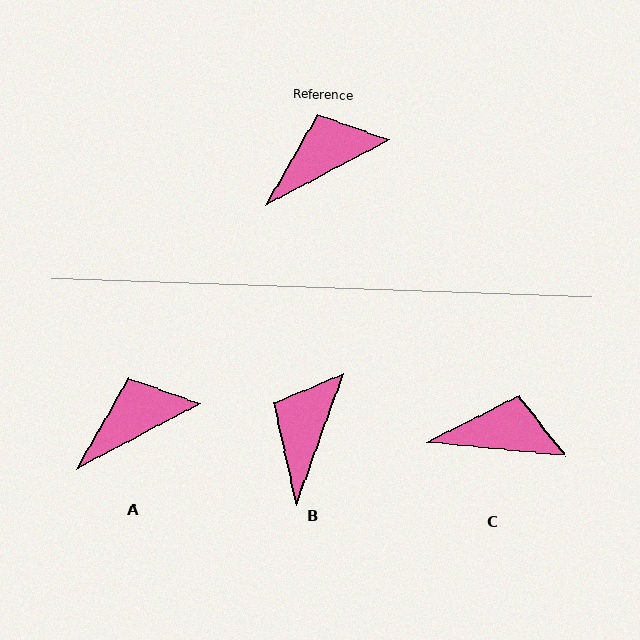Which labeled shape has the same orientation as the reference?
A.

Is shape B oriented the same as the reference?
No, it is off by about 42 degrees.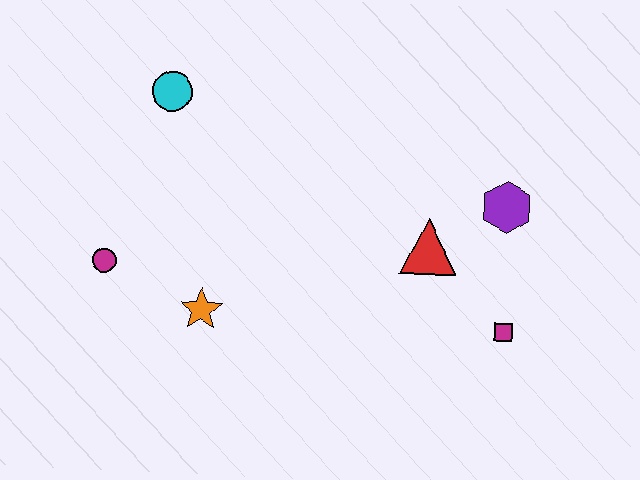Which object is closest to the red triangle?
The purple hexagon is closest to the red triangle.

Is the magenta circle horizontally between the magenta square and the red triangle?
No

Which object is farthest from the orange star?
The purple hexagon is farthest from the orange star.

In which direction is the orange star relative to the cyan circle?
The orange star is below the cyan circle.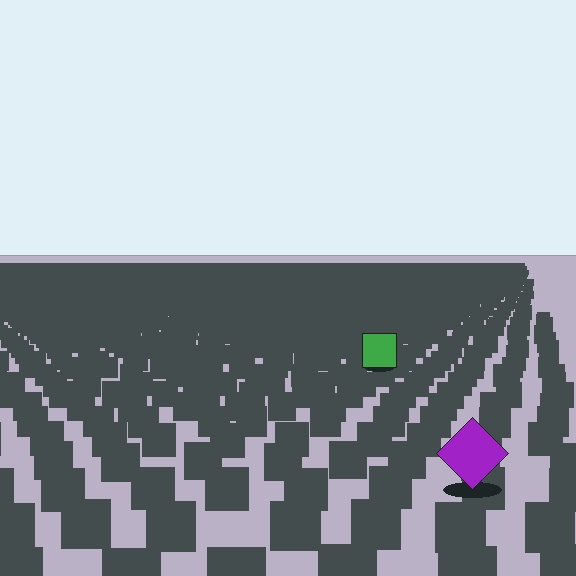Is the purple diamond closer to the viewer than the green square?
Yes. The purple diamond is closer — you can tell from the texture gradient: the ground texture is coarser near it.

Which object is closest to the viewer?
The purple diamond is closest. The texture marks near it are larger and more spread out.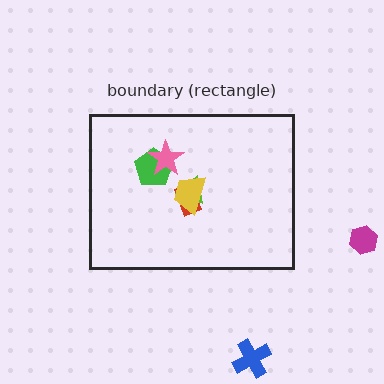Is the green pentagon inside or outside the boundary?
Inside.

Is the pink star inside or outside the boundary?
Inside.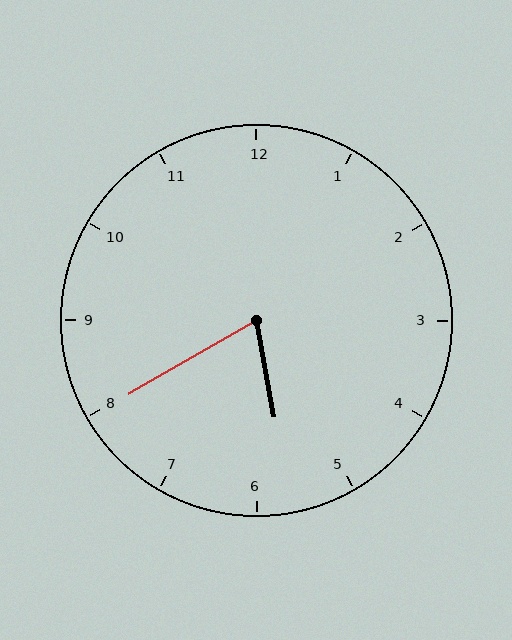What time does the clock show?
5:40.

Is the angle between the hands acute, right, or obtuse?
It is acute.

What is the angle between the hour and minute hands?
Approximately 70 degrees.